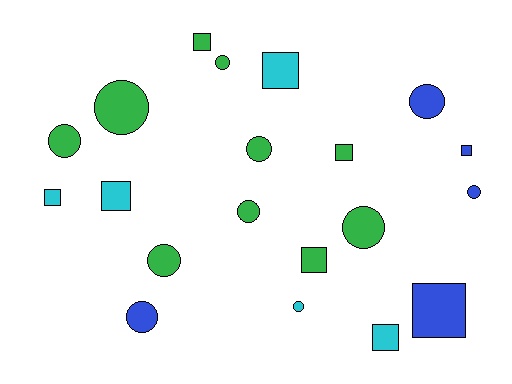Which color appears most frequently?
Green, with 10 objects.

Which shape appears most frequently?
Circle, with 11 objects.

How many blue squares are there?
There are 2 blue squares.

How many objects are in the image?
There are 20 objects.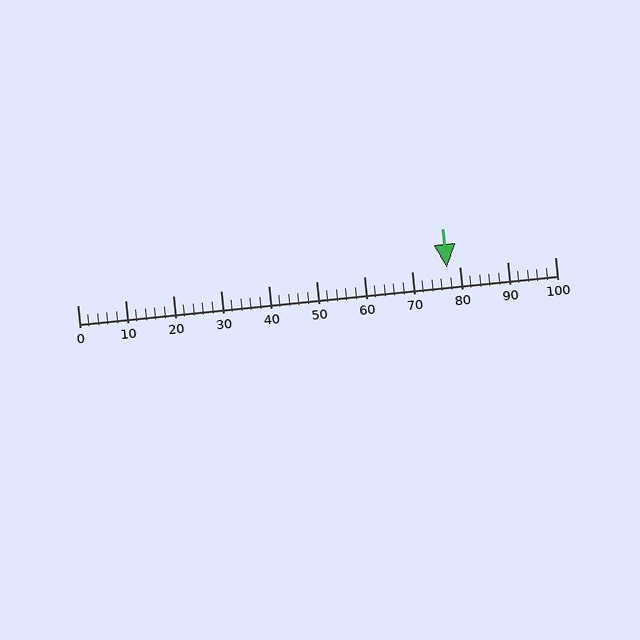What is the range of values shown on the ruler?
The ruler shows values from 0 to 100.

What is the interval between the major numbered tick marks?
The major tick marks are spaced 10 units apart.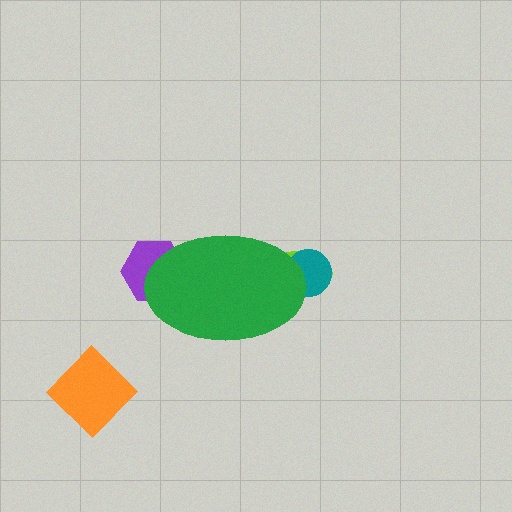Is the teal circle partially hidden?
Yes, the teal circle is partially hidden behind the green ellipse.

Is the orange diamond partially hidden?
No, the orange diamond is fully visible.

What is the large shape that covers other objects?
A green ellipse.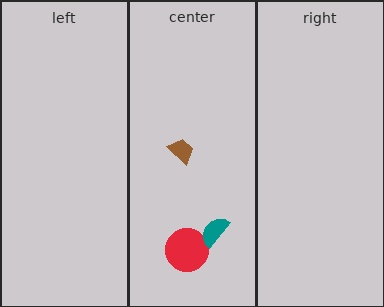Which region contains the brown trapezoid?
The center region.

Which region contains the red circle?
The center region.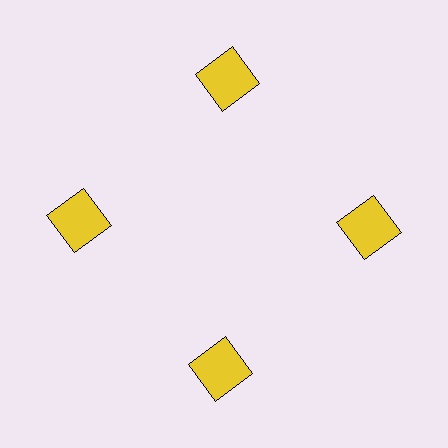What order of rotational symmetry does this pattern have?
This pattern has 4-fold rotational symmetry.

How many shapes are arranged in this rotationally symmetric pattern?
There are 4 shapes, arranged in 4 groups of 1.